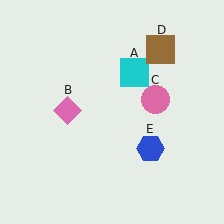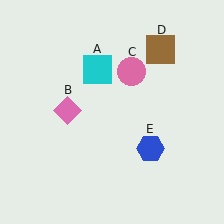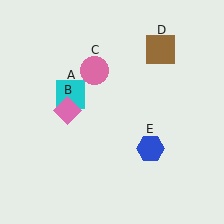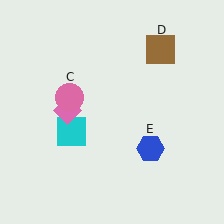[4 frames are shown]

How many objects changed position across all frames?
2 objects changed position: cyan square (object A), pink circle (object C).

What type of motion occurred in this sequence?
The cyan square (object A), pink circle (object C) rotated counterclockwise around the center of the scene.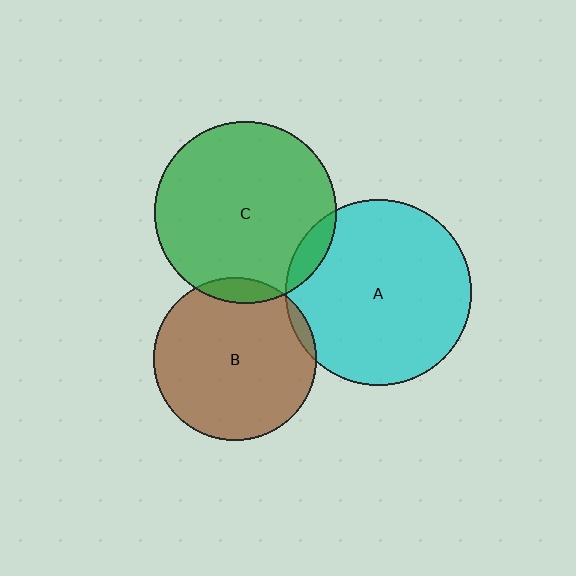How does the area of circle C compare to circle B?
Approximately 1.2 times.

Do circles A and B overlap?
Yes.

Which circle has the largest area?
Circle A (cyan).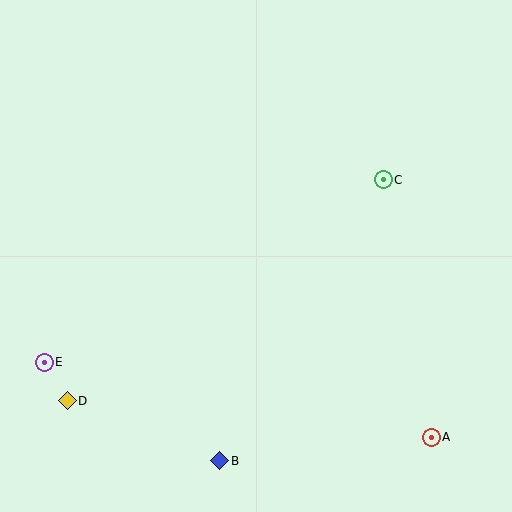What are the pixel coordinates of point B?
Point B is at (220, 461).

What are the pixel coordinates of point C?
Point C is at (383, 180).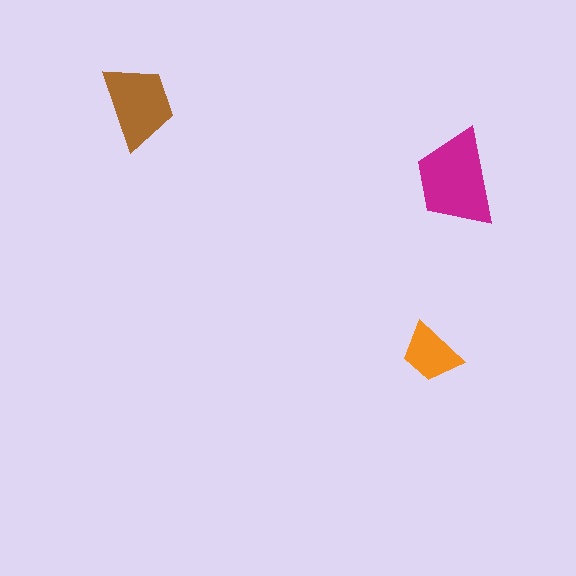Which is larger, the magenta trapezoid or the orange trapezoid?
The magenta one.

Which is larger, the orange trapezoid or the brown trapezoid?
The brown one.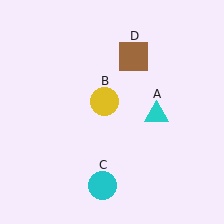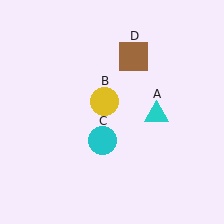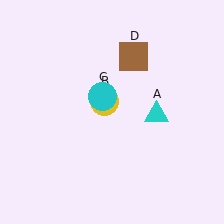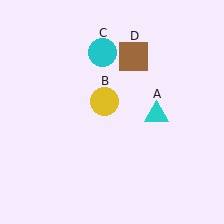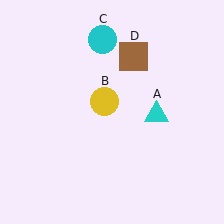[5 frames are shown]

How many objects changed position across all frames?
1 object changed position: cyan circle (object C).